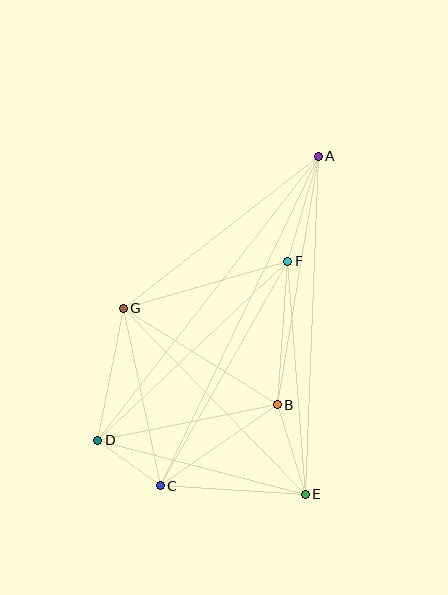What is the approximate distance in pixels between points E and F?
The distance between E and F is approximately 234 pixels.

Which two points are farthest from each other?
Points A and C are farthest from each other.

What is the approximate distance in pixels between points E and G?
The distance between E and G is approximately 260 pixels.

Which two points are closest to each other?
Points C and D are closest to each other.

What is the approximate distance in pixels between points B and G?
The distance between B and G is approximately 182 pixels.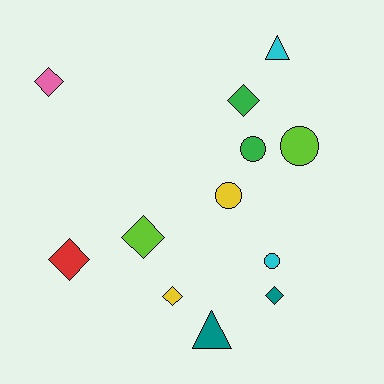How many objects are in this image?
There are 12 objects.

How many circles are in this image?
There are 4 circles.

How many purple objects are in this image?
There are no purple objects.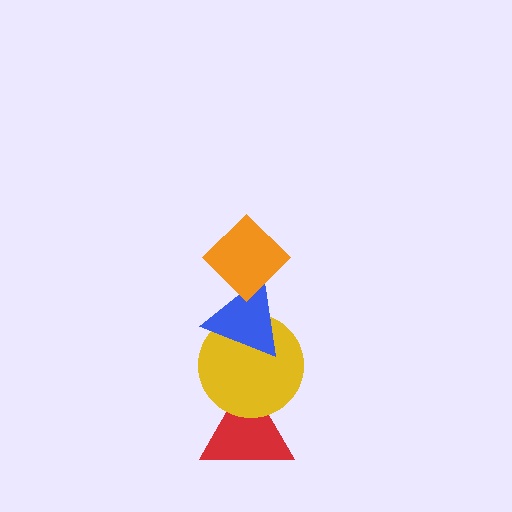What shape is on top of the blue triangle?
The orange diamond is on top of the blue triangle.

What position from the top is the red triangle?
The red triangle is 4th from the top.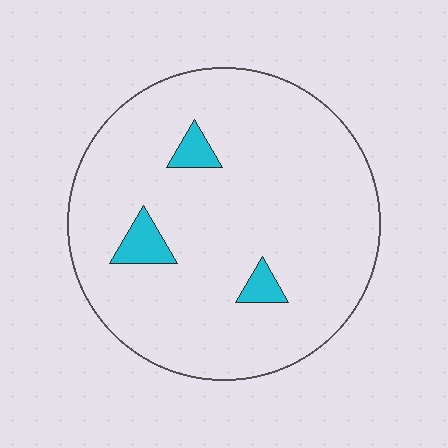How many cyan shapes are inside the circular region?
3.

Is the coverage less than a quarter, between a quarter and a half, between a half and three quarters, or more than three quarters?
Less than a quarter.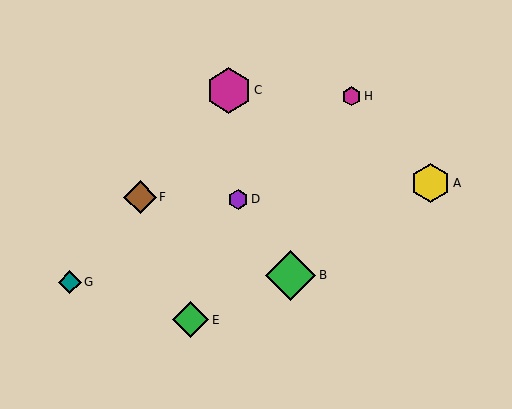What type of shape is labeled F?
Shape F is a brown diamond.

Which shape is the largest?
The green diamond (labeled B) is the largest.